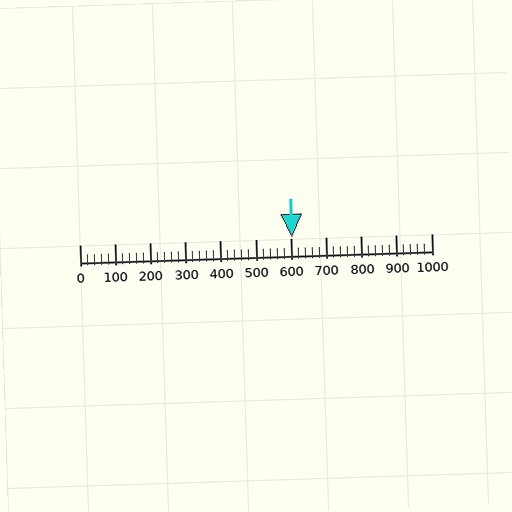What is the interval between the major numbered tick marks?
The major tick marks are spaced 100 units apart.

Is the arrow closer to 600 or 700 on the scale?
The arrow is closer to 600.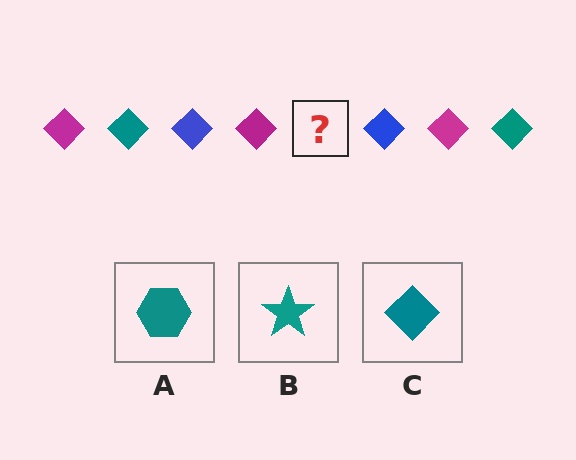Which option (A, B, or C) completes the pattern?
C.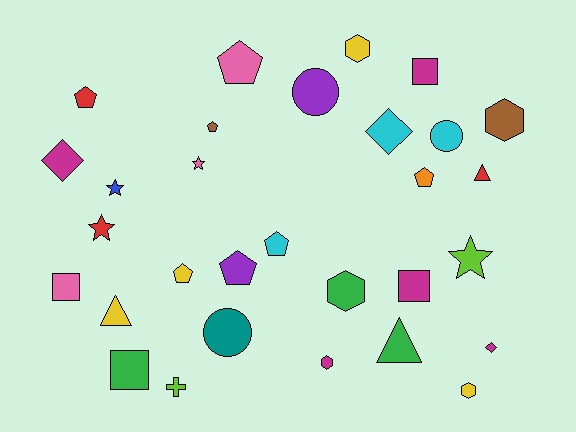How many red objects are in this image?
There are 3 red objects.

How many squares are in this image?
There are 4 squares.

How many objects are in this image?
There are 30 objects.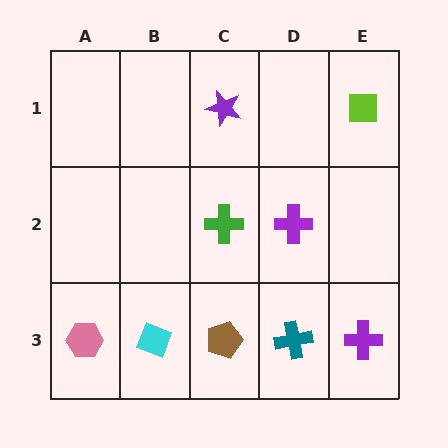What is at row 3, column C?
A brown pentagon.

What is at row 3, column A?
A pink hexagon.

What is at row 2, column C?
A green cross.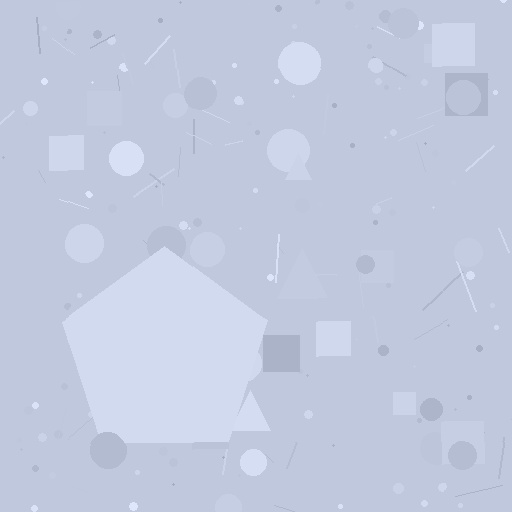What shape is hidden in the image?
A pentagon is hidden in the image.